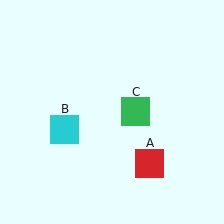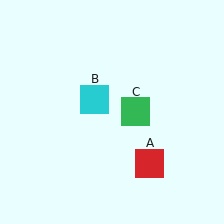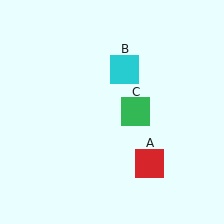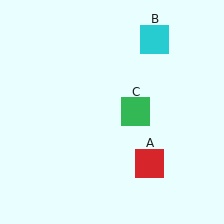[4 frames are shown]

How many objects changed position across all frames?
1 object changed position: cyan square (object B).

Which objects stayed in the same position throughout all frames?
Red square (object A) and green square (object C) remained stationary.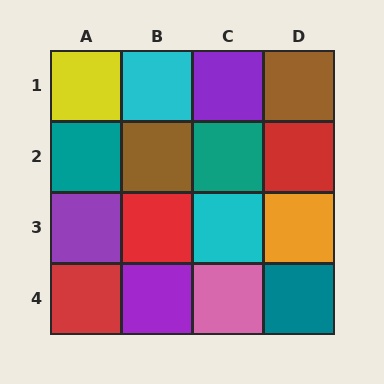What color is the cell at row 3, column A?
Purple.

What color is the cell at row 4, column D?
Teal.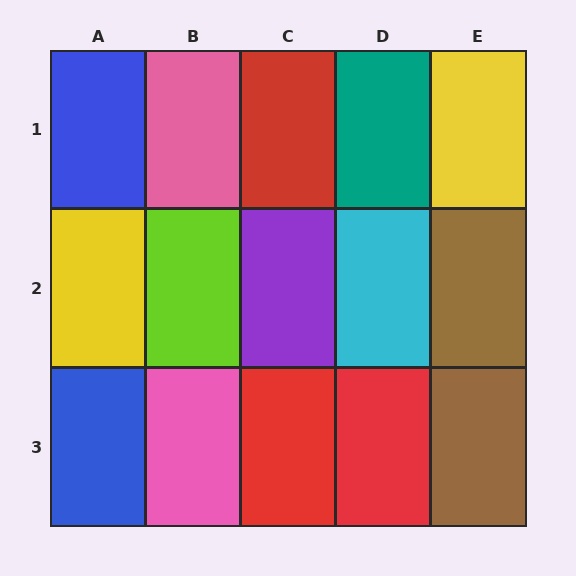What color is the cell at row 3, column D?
Red.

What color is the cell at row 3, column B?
Pink.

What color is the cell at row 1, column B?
Pink.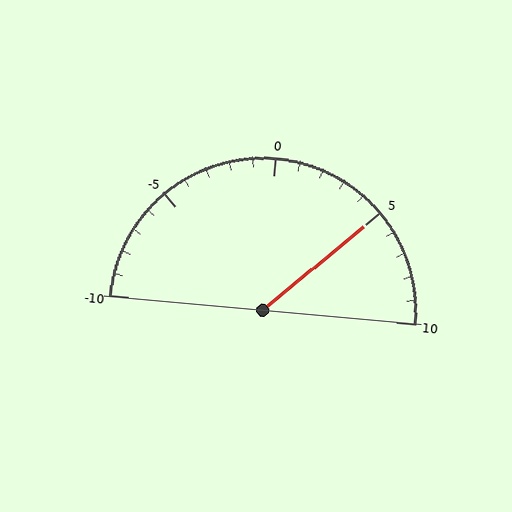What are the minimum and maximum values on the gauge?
The gauge ranges from -10 to 10.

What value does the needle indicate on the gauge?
The needle indicates approximately 5.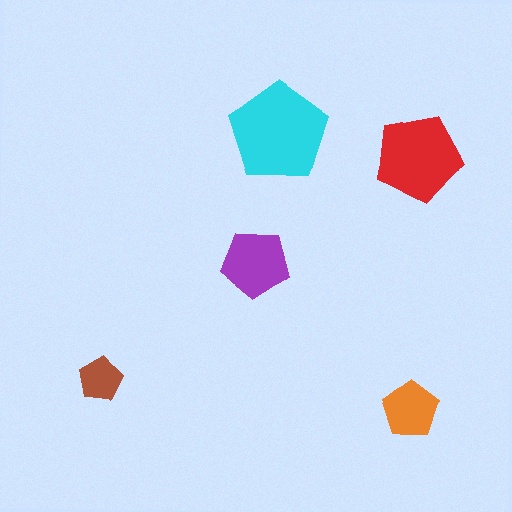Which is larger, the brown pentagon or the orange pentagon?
The orange one.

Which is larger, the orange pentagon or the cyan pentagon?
The cyan one.